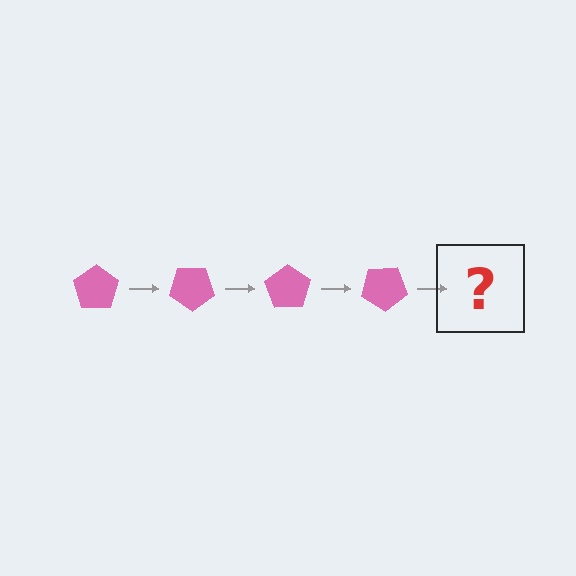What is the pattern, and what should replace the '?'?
The pattern is that the pentagon rotates 35 degrees each step. The '?' should be a pink pentagon rotated 140 degrees.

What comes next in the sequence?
The next element should be a pink pentagon rotated 140 degrees.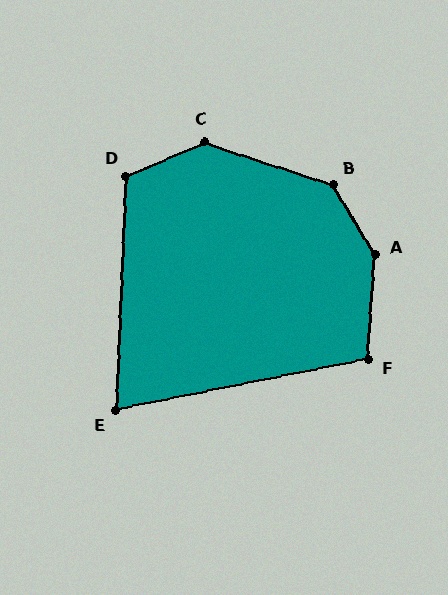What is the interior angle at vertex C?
Approximately 138 degrees (obtuse).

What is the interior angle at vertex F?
Approximately 105 degrees (obtuse).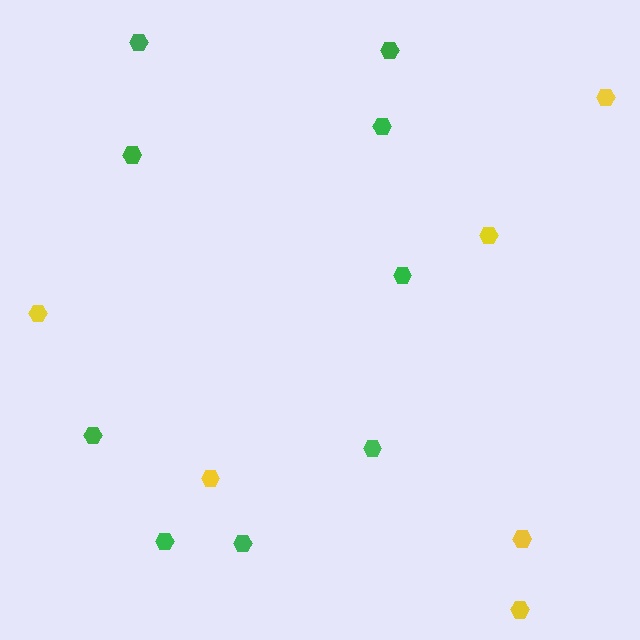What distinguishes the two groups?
There are 2 groups: one group of yellow hexagons (6) and one group of green hexagons (9).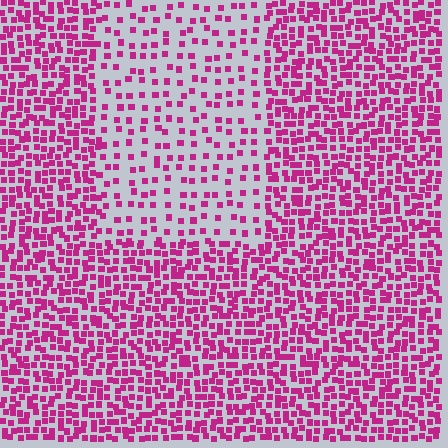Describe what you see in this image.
The image contains small magenta elements arranged at two different densities. A rectangle-shaped region is visible where the elements are less densely packed than the surrounding area.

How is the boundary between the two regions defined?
The boundary is defined by a change in element density (approximately 2.4x ratio). All elements are the same color, size, and shape.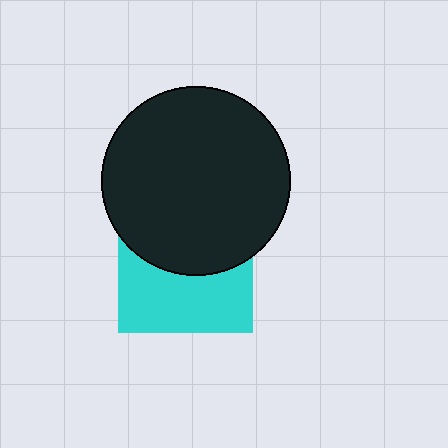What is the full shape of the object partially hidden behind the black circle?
The partially hidden object is a cyan square.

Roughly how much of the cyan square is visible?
About half of it is visible (roughly 50%).